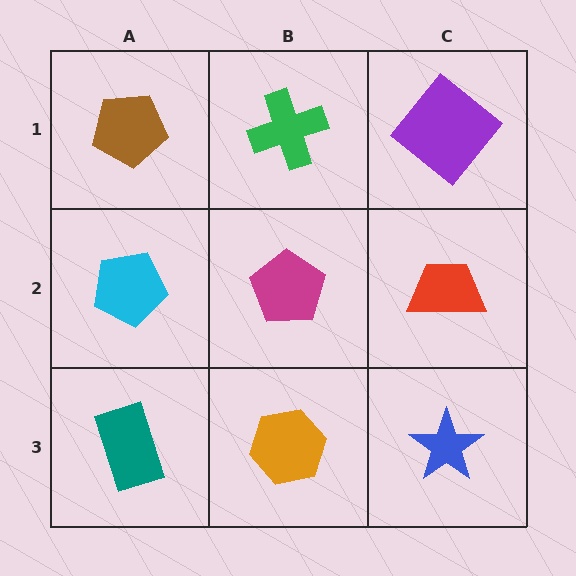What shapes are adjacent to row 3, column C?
A red trapezoid (row 2, column C), an orange hexagon (row 3, column B).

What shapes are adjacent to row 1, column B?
A magenta pentagon (row 2, column B), a brown pentagon (row 1, column A), a purple diamond (row 1, column C).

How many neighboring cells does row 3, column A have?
2.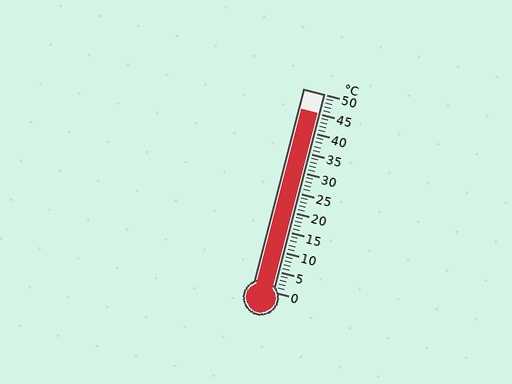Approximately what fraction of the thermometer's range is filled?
The thermometer is filled to approximately 90% of its range.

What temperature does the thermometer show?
The thermometer shows approximately 45°C.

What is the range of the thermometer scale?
The thermometer scale ranges from 0°C to 50°C.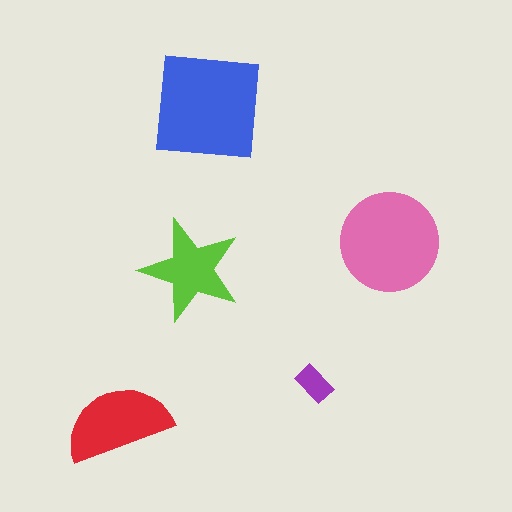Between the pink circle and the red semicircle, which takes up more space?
The pink circle.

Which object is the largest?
The blue square.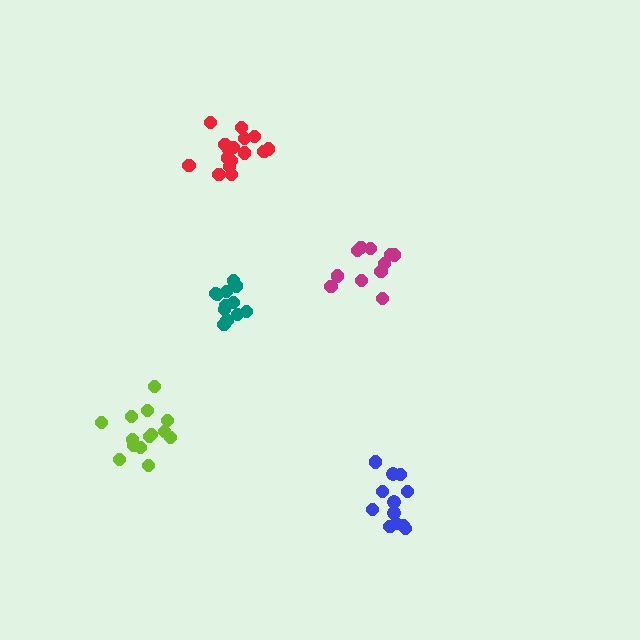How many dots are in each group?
Group 1: 13 dots, Group 2: 11 dots, Group 3: 14 dots, Group 4: 16 dots, Group 5: 12 dots (66 total).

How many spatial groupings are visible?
There are 5 spatial groupings.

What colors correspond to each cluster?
The clusters are colored: teal, magenta, lime, red, blue.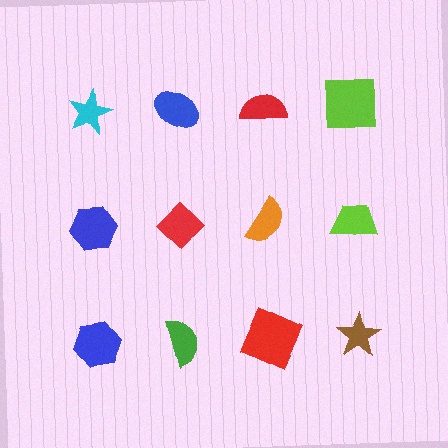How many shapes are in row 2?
4 shapes.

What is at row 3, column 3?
A red square.